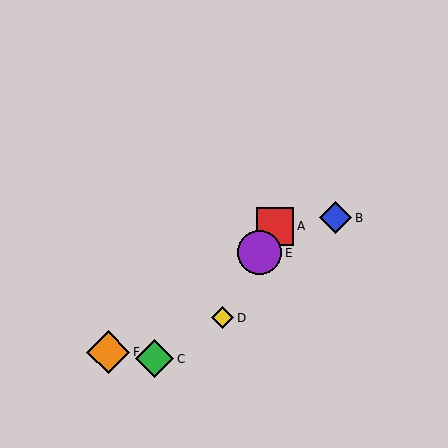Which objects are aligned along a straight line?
Objects A, D, E are aligned along a straight line.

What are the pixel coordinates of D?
Object D is at (223, 318).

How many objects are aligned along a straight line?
3 objects (A, D, E) are aligned along a straight line.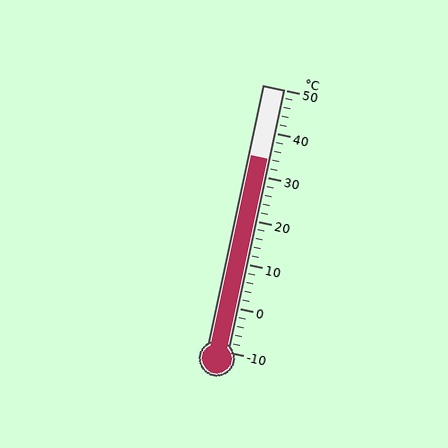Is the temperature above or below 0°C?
The temperature is above 0°C.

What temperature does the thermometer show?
The thermometer shows approximately 34°C.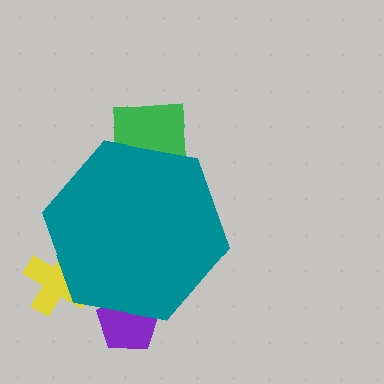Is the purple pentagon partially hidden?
Yes, the purple pentagon is partially hidden behind the teal hexagon.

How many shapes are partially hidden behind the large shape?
3 shapes are partially hidden.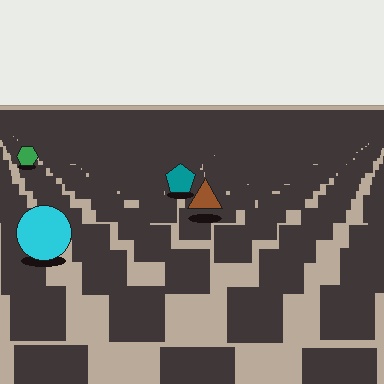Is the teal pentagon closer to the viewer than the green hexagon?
Yes. The teal pentagon is closer — you can tell from the texture gradient: the ground texture is coarser near it.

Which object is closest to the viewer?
The cyan circle is closest. The texture marks near it are larger and more spread out.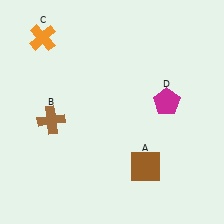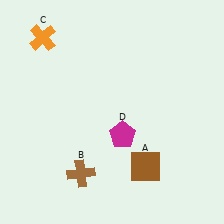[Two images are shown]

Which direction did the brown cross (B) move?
The brown cross (B) moved down.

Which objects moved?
The objects that moved are: the brown cross (B), the magenta pentagon (D).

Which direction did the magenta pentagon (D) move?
The magenta pentagon (D) moved left.